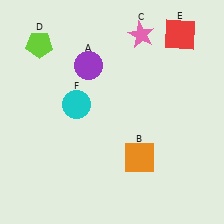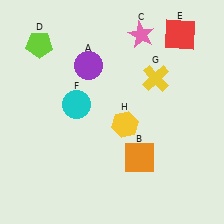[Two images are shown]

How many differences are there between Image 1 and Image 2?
There are 2 differences between the two images.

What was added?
A yellow cross (G), a yellow hexagon (H) were added in Image 2.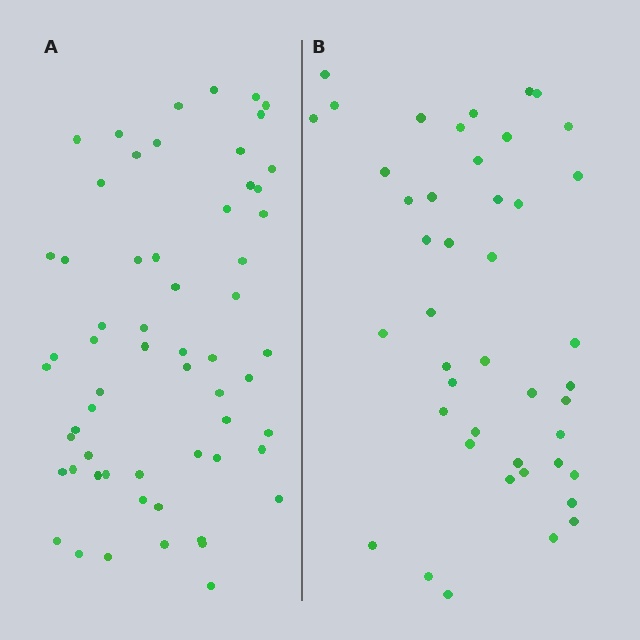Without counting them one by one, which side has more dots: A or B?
Region A (the left region) has more dots.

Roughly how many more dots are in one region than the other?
Region A has approximately 15 more dots than region B.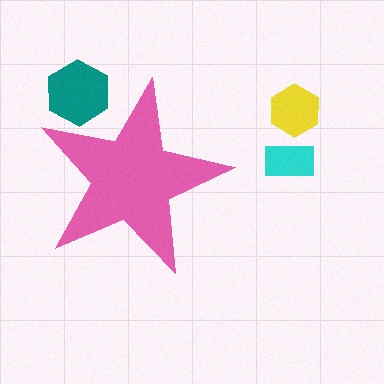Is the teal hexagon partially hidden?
Yes, the teal hexagon is partially hidden behind the pink star.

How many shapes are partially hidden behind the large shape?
1 shape is partially hidden.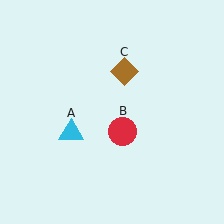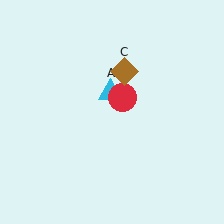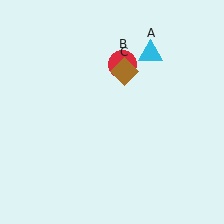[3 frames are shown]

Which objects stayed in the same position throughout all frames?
Brown diamond (object C) remained stationary.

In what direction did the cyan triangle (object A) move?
The cyan triangle (object A) moved up and to the right.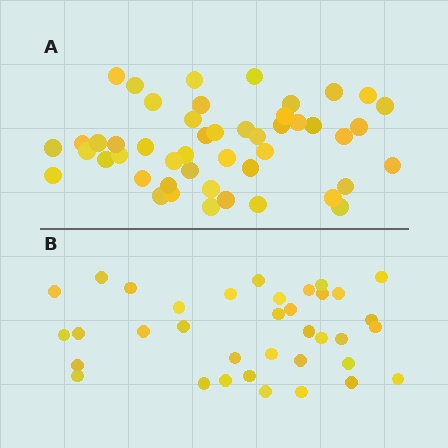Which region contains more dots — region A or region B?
Region A (the top region) has more dots.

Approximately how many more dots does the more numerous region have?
Region A has roughly 12 or so more dots than region B.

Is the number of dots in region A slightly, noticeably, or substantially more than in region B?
Region A has noticeably more, but not dramatically so. The ratio is roughly 1.3 to 1.